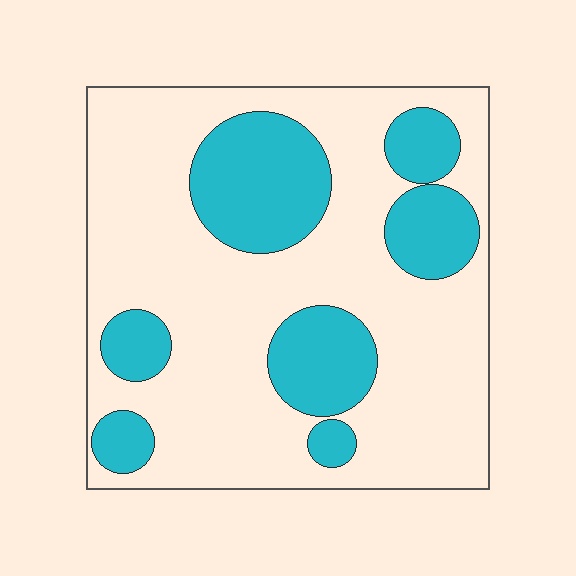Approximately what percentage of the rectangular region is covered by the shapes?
Approximately 30%.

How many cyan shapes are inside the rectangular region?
7.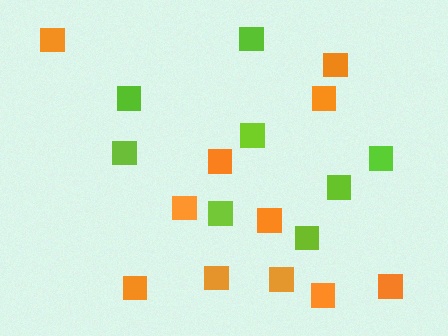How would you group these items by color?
There are 2 groups: one group of orange squares (11) and one group of lime squares (8).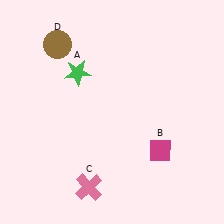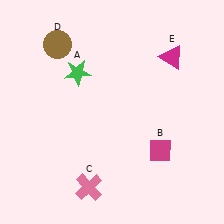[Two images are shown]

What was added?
A magenta triangle (E) was added in Image 2.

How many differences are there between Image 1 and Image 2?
There is 1 difference between the two images.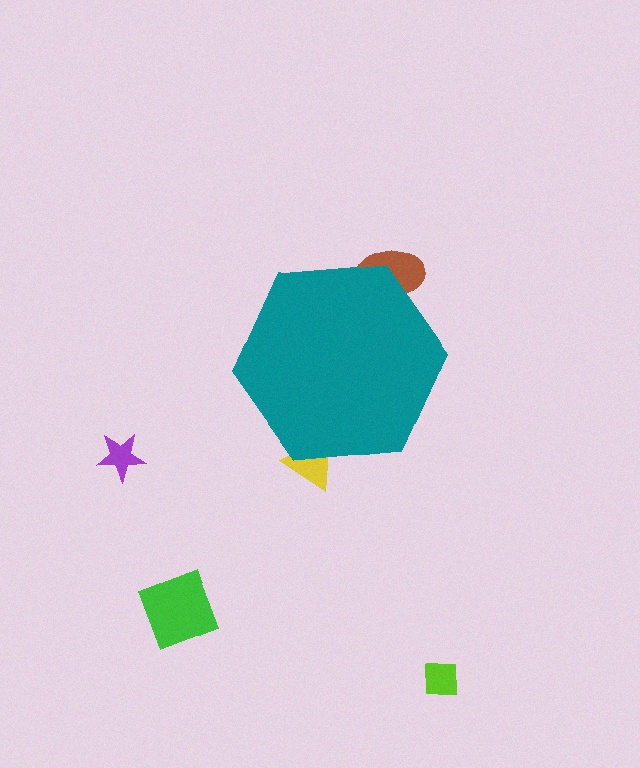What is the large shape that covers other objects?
A teal hexagon.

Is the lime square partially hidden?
No, the lime square is fully visible.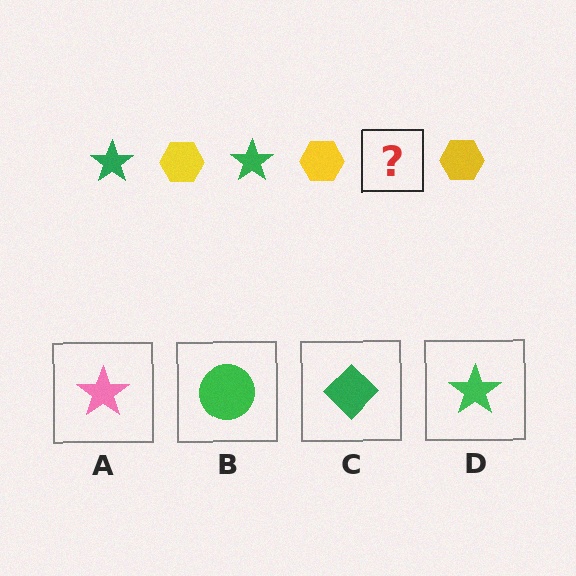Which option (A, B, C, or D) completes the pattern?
D.